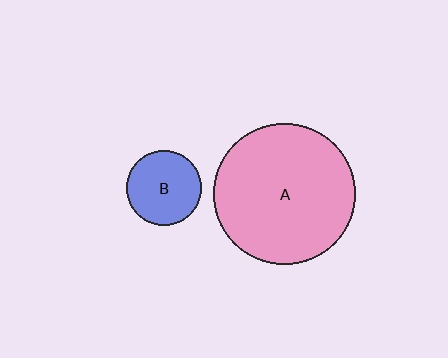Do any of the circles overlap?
No, none of the circles overlap.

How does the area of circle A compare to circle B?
Approximately 3.6 times.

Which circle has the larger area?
Circle A (pink).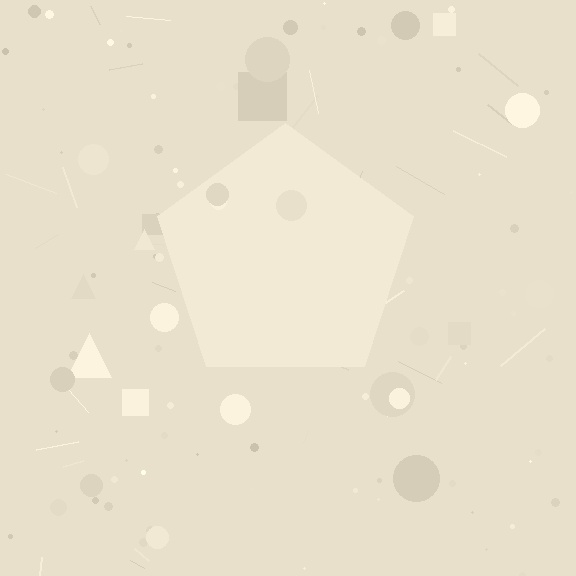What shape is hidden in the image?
A pentagon is hidden in the image.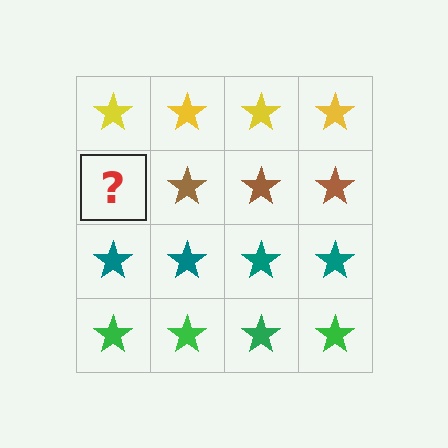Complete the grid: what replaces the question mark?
The question mark should be replaced with a brown star.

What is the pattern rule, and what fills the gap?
The rule is that each row has a consistent color. The gap should be filled with a brown star.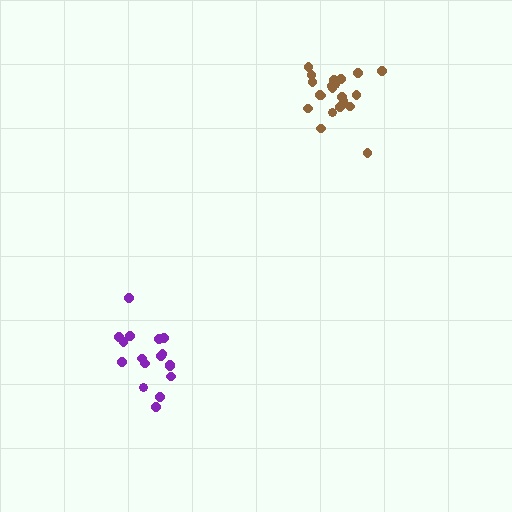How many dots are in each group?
Group 1: 17 dots, Group 2: 21 dots (38 total).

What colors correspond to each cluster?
The clusters are colored: purple, brown.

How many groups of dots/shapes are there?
There are 2 groups.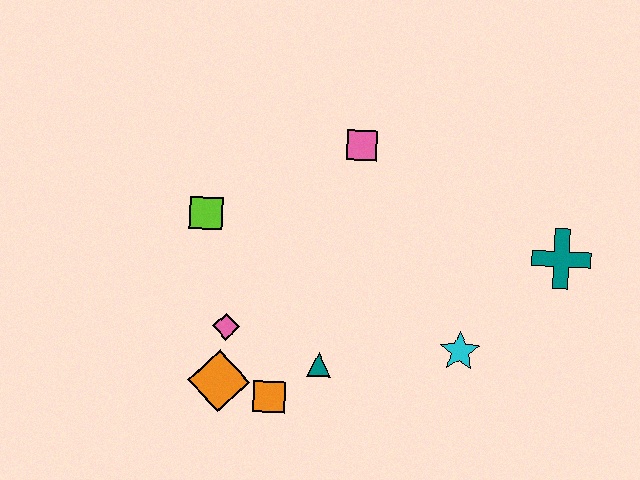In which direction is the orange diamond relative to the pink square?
The orange diamond is below the pink square.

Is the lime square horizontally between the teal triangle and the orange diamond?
No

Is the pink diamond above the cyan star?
Yes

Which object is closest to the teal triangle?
The orange square is closest to the teal triangle.